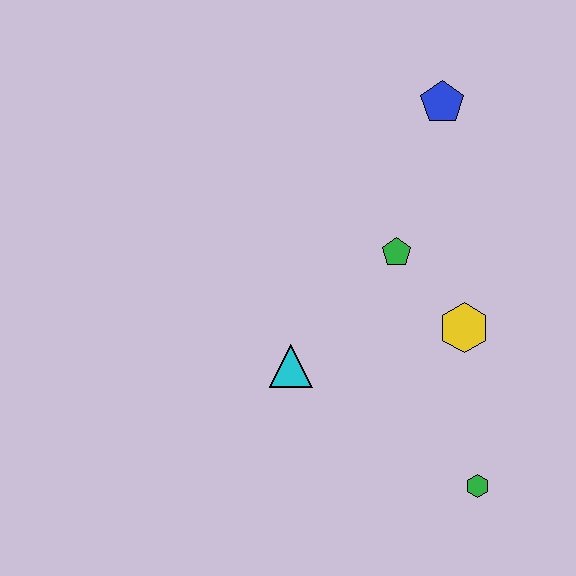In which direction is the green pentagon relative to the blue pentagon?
The green pentagon is below the blue pentagon.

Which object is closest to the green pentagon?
The yellow hexagon is closest to the green pentagon.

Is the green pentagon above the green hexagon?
Yes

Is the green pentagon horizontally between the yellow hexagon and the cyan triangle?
Yes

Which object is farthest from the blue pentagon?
The green hexagon is farthest from the blue pentagon.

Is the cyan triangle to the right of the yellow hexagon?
No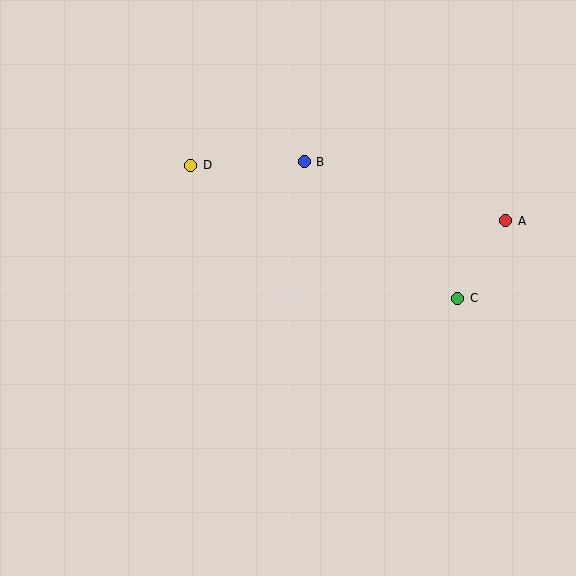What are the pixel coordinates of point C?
Point C is at (458, 298).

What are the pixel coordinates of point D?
Point D is at (191, 165).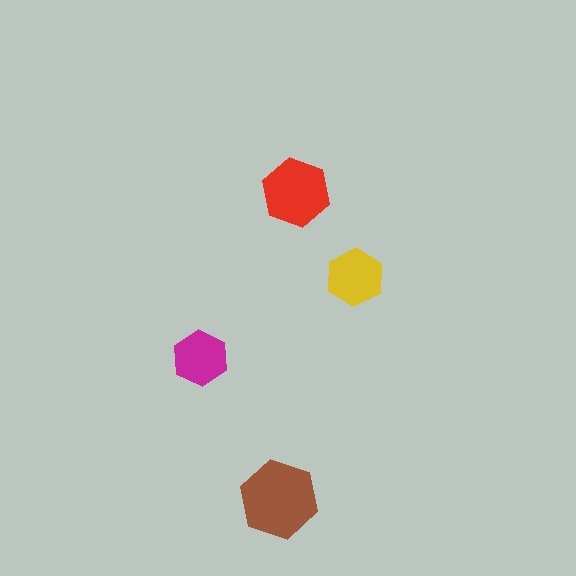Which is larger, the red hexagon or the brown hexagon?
The brown one.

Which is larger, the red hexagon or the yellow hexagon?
The red one.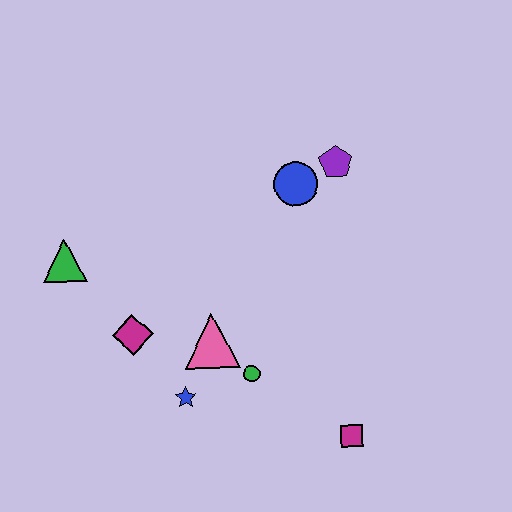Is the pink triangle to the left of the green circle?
Yes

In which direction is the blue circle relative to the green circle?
The blue circle is above the green circle.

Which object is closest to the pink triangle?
The green circle is closest to the pink triangle.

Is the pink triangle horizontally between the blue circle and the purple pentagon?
No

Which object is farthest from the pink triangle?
The purple pentagon is farthest from the pink triangle.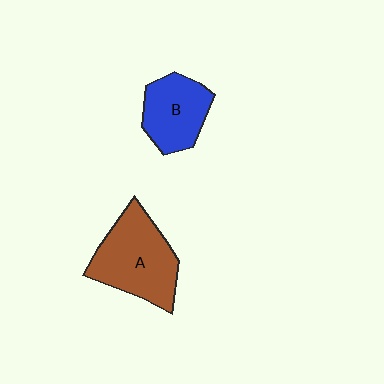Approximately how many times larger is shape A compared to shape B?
Approximately 1.4 times.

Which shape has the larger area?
Shape A (brown).